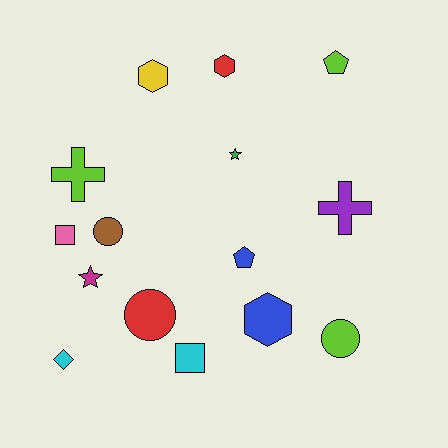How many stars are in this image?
There are 2 stars.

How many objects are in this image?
There are 15 objects.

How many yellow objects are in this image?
There is 1 yellow object.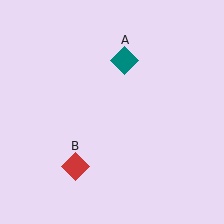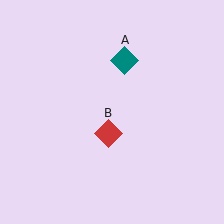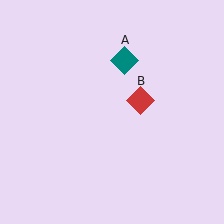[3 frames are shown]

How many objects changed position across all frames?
1 object changed position: red diamond (object B).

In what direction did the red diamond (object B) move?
The red diamond (object B) moved up and to the right.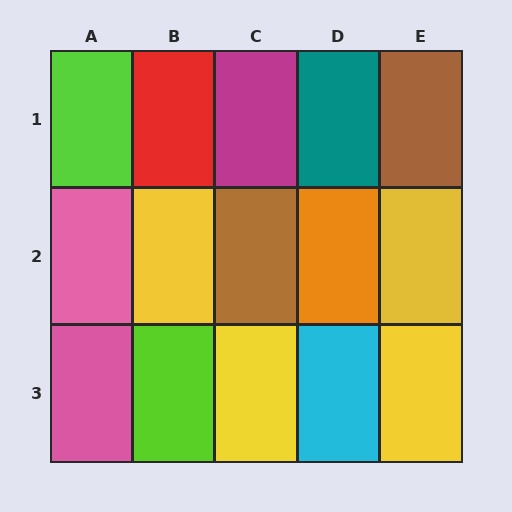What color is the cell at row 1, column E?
Brown.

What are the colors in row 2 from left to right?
Pink, yellow, brown, orange, yellow.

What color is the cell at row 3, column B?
Lime.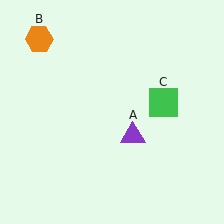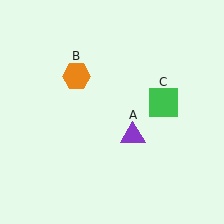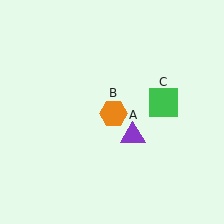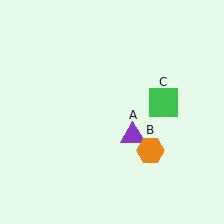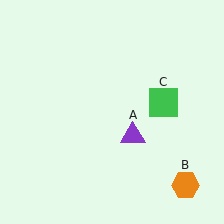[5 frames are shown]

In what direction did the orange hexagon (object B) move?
The orange hexagon (object B) moved down and to the right.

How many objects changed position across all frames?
1 object changed position: orange hexagon (object B).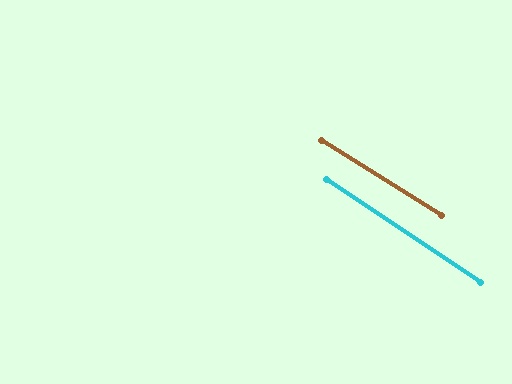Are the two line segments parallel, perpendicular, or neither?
Parallel — their directions differ by only 2.0°.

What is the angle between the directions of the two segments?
Approximately 2 degrees.